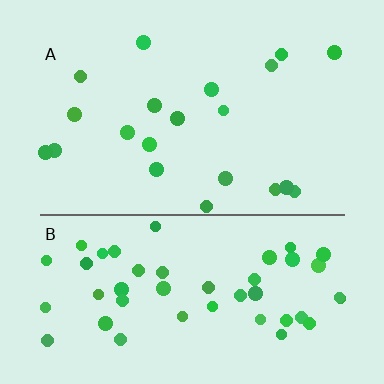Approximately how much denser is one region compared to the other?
Approximately 2.3× — region B over region A.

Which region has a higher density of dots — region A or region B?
B (the bottom).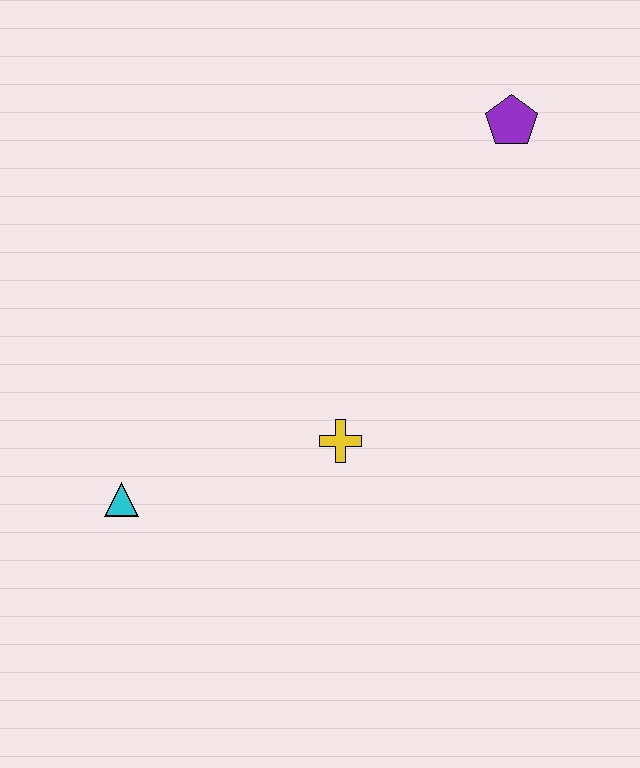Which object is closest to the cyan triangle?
The yellow cross is closest to the cyan triangle.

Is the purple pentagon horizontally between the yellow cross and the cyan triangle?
No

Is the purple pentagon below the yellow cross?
No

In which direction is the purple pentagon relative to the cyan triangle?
The purple pentagon is to the right of the cyan triangle.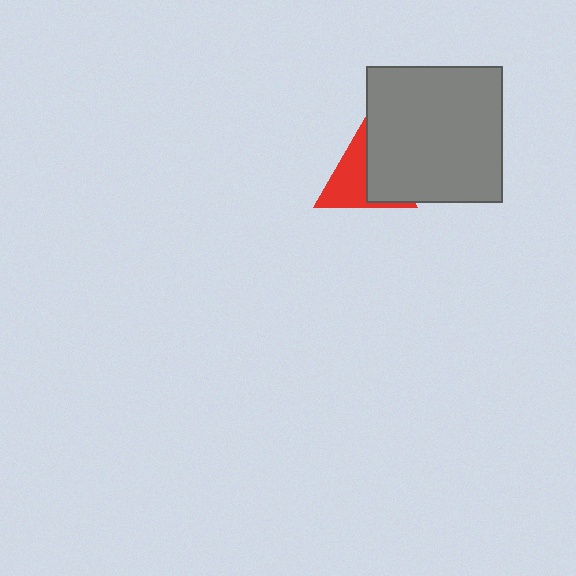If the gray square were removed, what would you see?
You would see the complete red triangle.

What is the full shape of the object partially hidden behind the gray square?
The partially hidden object is a red triangle.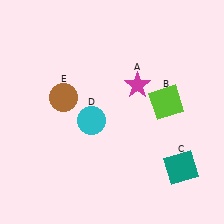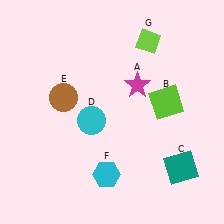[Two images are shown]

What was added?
A cyan hexagon (F), a lime diamond (G) were added in Image 2.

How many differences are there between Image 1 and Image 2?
There are 2 differences between the two images.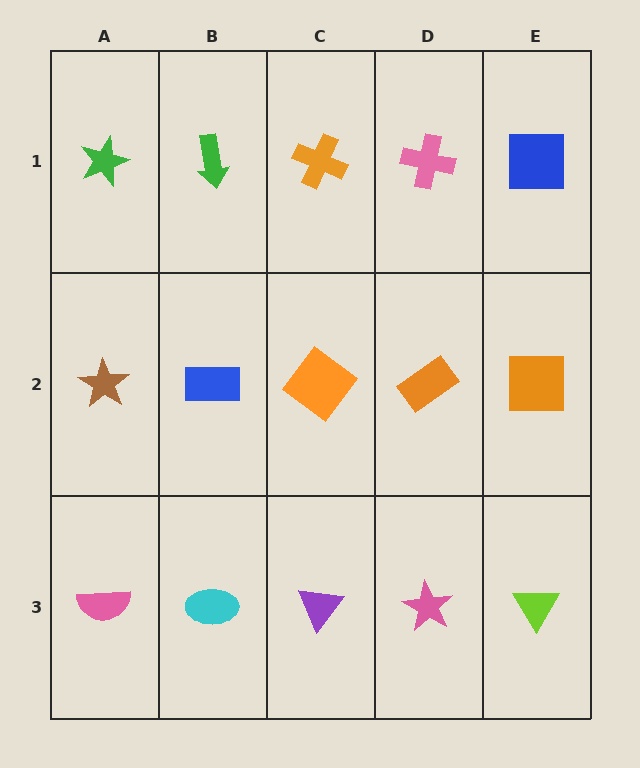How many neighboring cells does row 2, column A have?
3.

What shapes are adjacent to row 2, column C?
An orange cross (row 1, column C), a purple triangle (row 3, column C), a blue rectangle (row 2, column B), an orange rectangle (row 2, column D).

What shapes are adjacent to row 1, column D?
An orange rectangle (row 2, column D), an orange cross (row 1, column C), a blue square (row 1, column E).